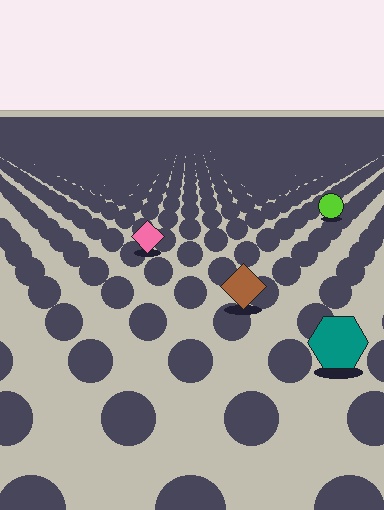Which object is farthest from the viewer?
The lime circle is farthest from the viewer. It appears smaller and the ground texture around it is denser.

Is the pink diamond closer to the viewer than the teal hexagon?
No. The teal hexagon is closer — you can tell from the texture gradient: the ground texture is coarser near it.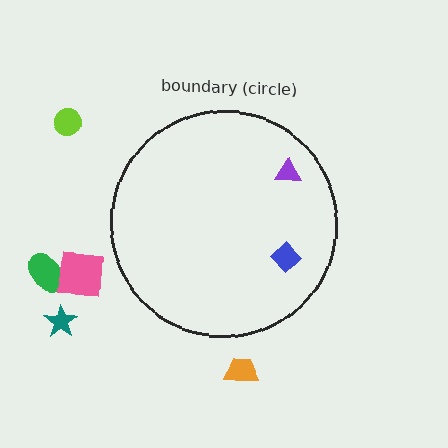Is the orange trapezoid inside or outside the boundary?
Outside.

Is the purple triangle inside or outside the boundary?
Inside.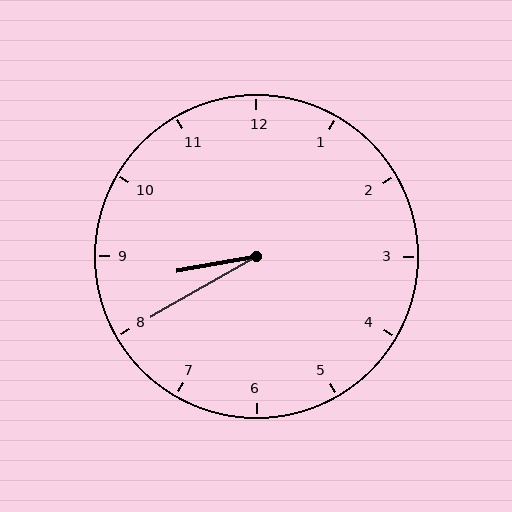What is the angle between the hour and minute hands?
Approximately 20 degrees.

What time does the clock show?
8:40.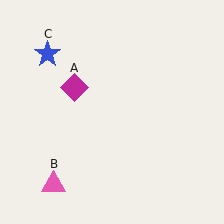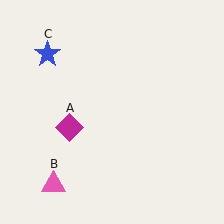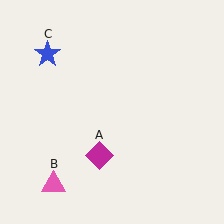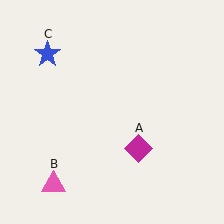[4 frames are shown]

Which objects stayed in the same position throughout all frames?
Pink triangle (object B) and blue star (object C) remained stationary.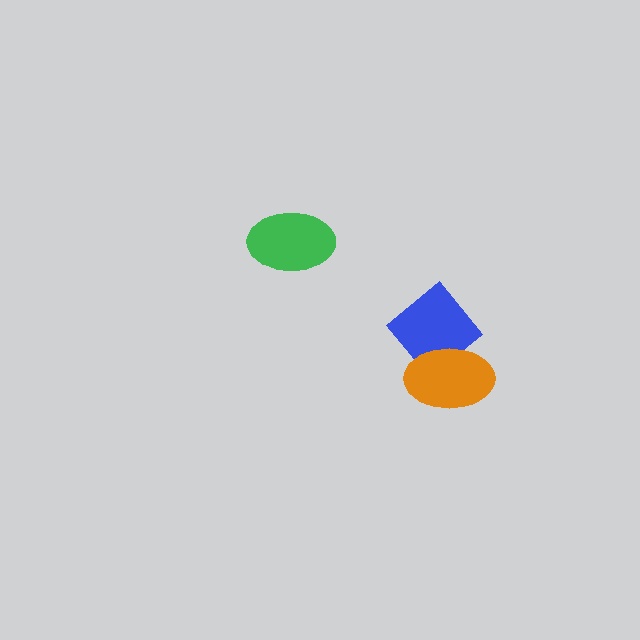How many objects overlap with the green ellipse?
0 objects overlap with the green ellipse.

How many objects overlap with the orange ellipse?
1 object overlaps with the orange ellipse.